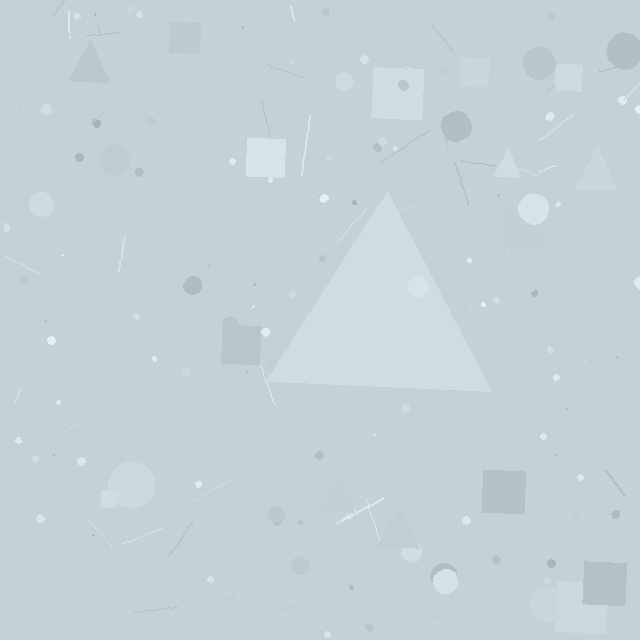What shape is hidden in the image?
A triangle is hidden in the image.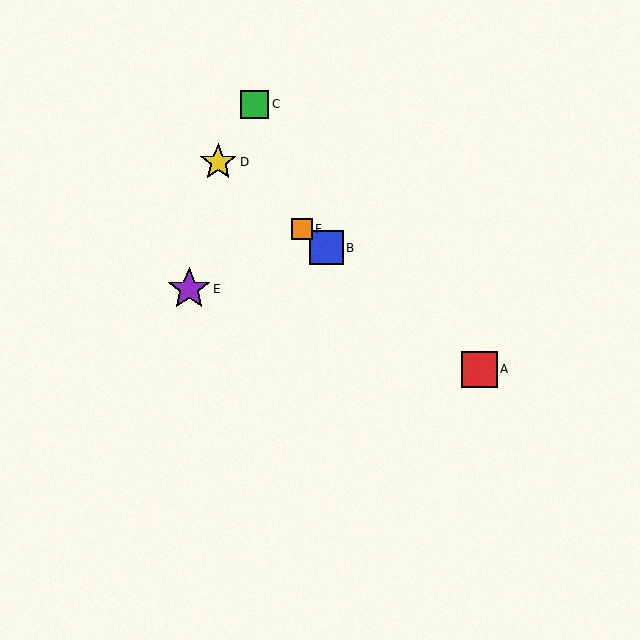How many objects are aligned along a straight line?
4 objects (A, B, D, F) are aligned along a straight line.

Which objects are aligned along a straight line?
Objects A, B, D, F are aligned along a straight line.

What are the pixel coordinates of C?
Object C is at (255, 104).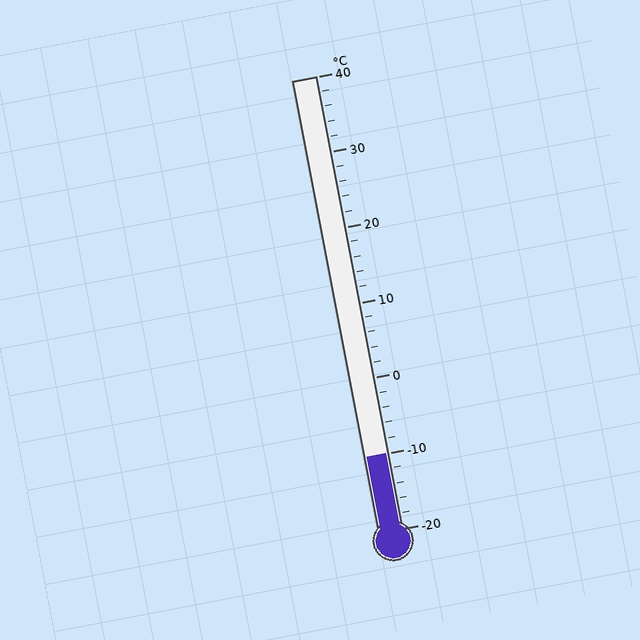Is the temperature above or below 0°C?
The temperature is below 0°C.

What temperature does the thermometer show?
The thermometer shows approximately -10°C.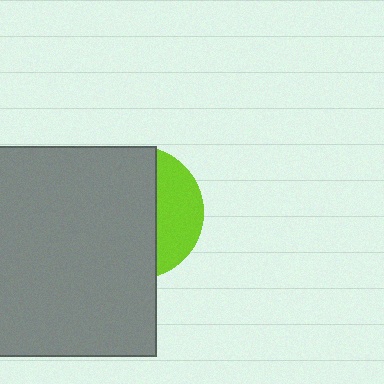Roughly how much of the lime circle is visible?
A small part of it is visible (roughly 31%).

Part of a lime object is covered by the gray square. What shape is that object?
It is a circle.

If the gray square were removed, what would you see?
You would see the complete lime circle.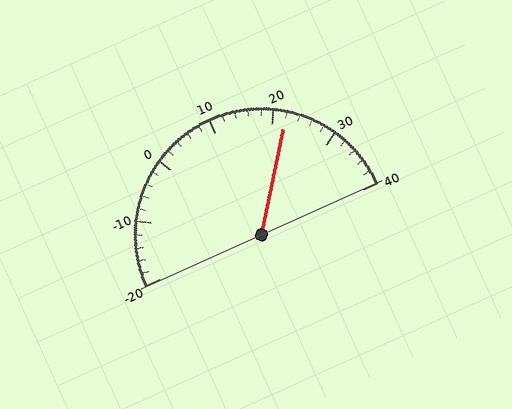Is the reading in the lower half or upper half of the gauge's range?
The reading is in the upper half of the range (-20 to 40).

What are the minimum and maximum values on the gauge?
The gauge ranges from -20 to 40.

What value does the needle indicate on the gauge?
The needle indicates approximately 22.